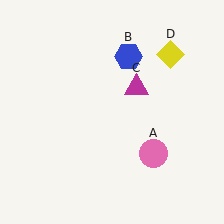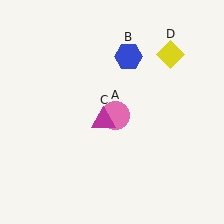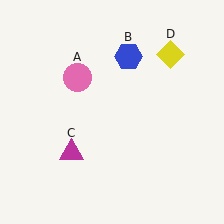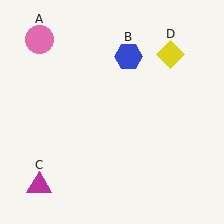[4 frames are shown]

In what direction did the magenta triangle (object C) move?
The magenta triangle (object C) moved down and to the left.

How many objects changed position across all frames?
2 objects changed position: pink circle (object A), magenta triangle (object C).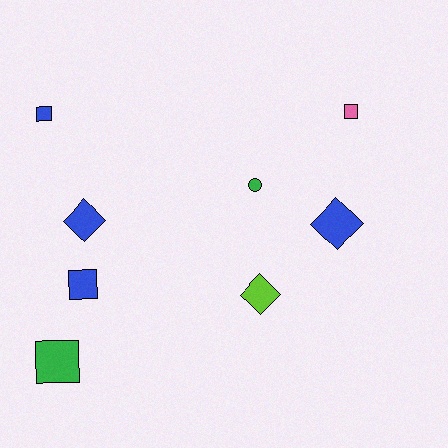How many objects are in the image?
There are 8 objects.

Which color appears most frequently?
Blue, with 4 objects.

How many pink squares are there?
There is 1 pink square.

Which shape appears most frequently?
Square, with 4 objects.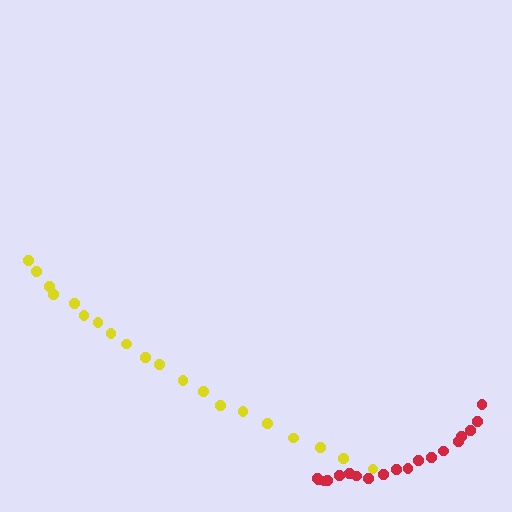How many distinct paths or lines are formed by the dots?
There are 2 distinct paths.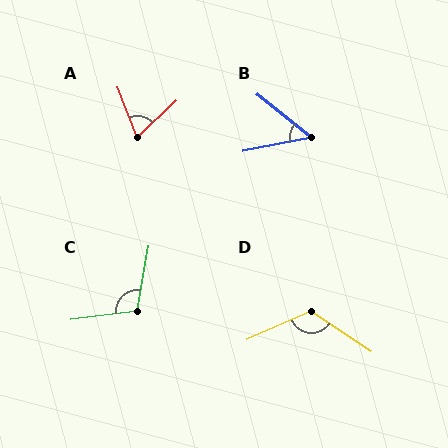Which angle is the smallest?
B, at approximately 50 degrees.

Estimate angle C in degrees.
Approximately 107 degrees.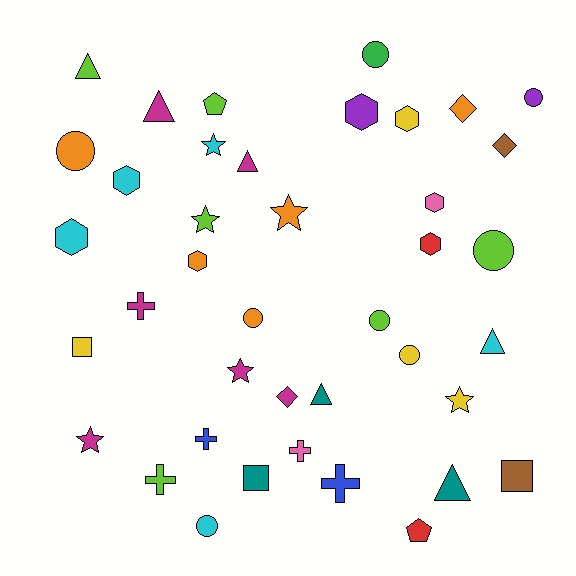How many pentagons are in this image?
There are 2 pentagons.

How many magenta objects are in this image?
There are 6 magenta objects.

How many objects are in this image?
There are 40 objects.